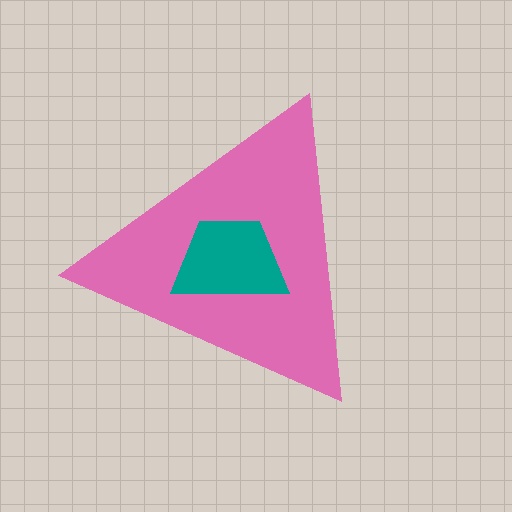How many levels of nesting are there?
2.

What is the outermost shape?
The pink triangle.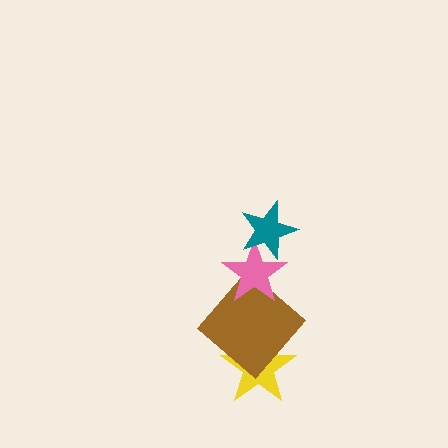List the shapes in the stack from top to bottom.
From top to bottom: the teal star, the pink star, the brown diamond, the yellow star.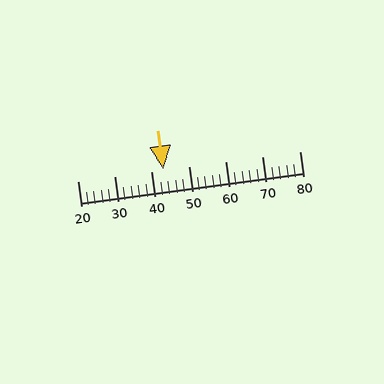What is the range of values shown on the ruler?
The ruler shows values from 20 to 80.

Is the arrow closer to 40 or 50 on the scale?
The arrow is closer to 40.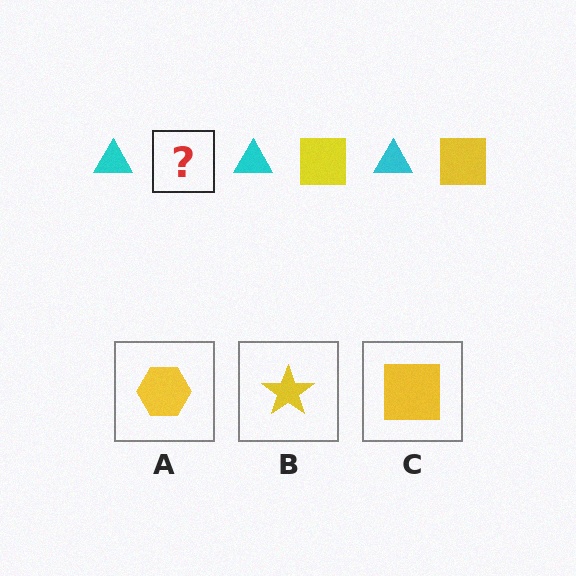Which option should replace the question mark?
Option C.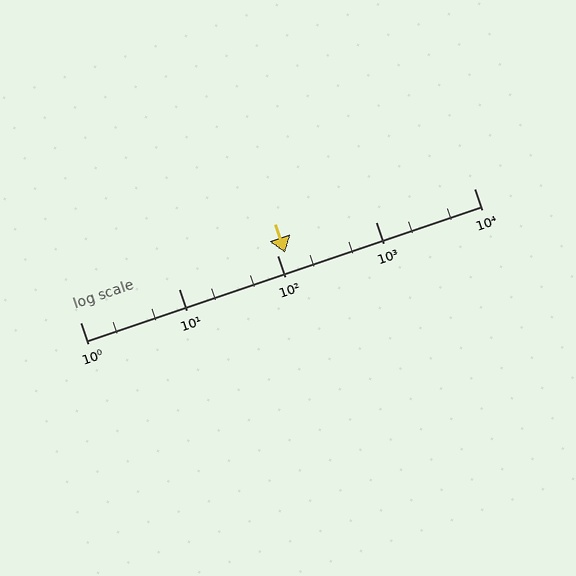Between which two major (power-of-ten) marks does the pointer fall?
The pointer is between 100 and 1000.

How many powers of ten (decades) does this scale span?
The scale spans 4 decades, from 1 to 10000.